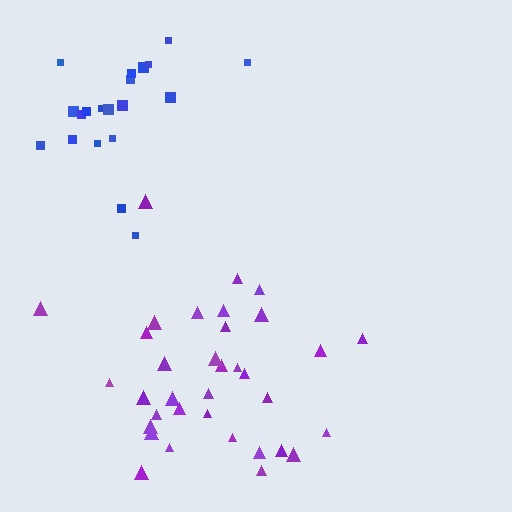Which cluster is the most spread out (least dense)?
Purple.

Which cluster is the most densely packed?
Blue.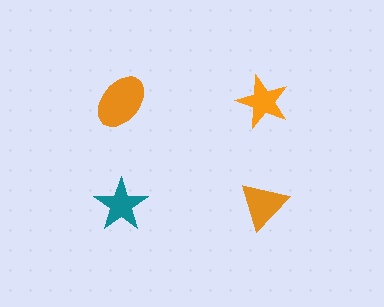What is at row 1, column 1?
An orange ellipse.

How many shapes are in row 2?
2 shapes.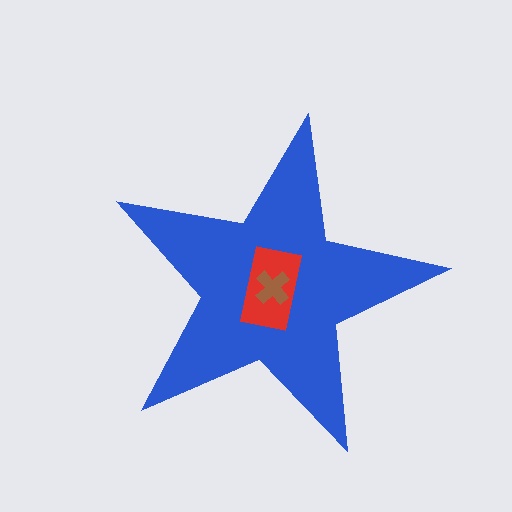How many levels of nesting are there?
3.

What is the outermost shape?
The blue star.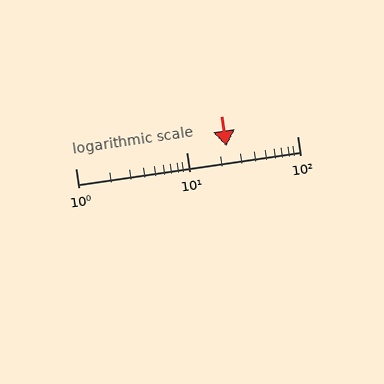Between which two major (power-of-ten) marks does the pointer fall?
The pointer is between 10 and 100.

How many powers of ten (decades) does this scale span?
The scale spans 2 decades, from 1 to 100.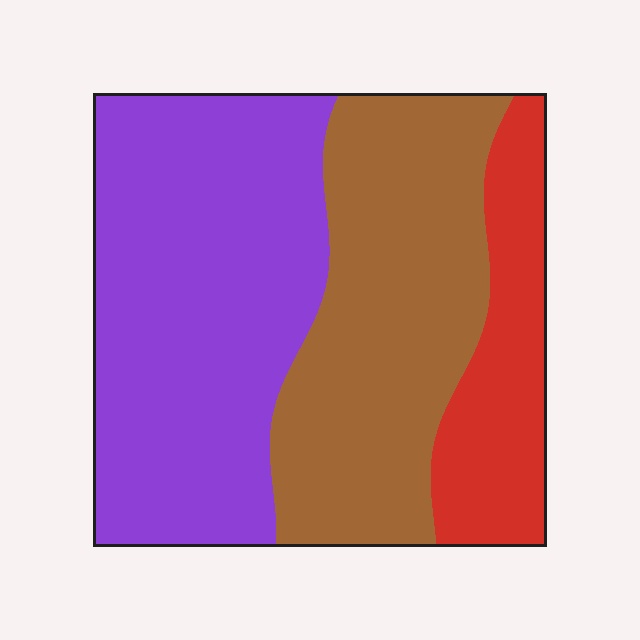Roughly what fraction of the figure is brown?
Brown covers roughly 35% of the figure.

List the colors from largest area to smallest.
From largest to smallest: purple, brown, red.